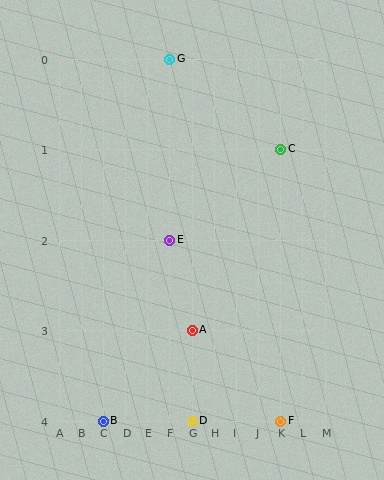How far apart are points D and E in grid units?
Points D and E are 1 column and 2 rows apart (about 2.2 grid units diagonally).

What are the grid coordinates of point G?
Point G is at grid coordinates (F, 0).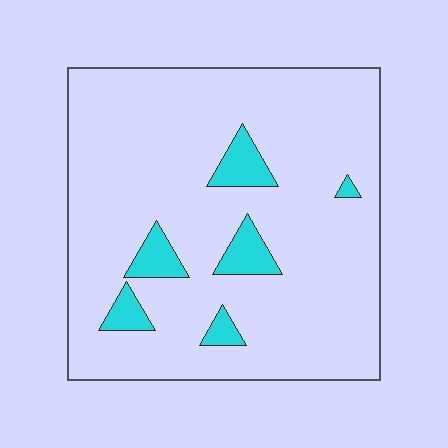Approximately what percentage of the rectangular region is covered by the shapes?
Approximately 10%.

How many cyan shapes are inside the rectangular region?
6.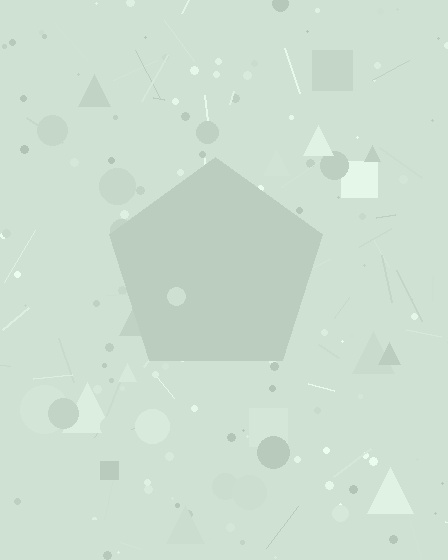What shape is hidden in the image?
A pentagon is hidden in the image.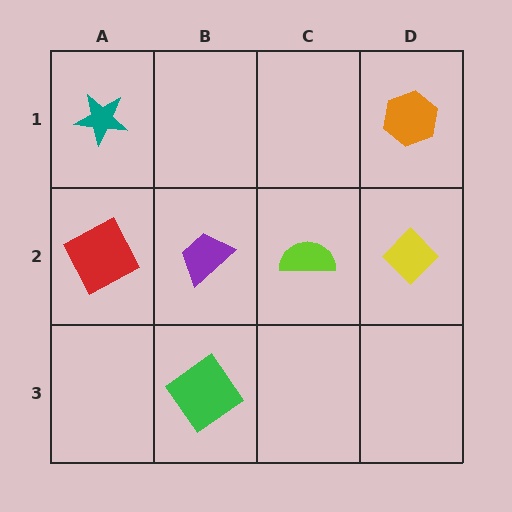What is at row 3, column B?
A green diamond.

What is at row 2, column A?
A red square.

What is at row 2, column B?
A purple trapezoid.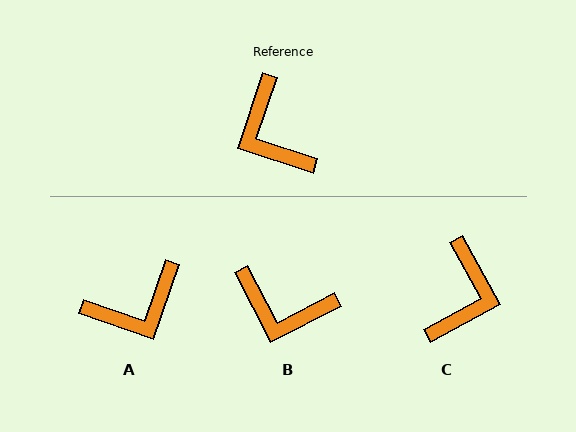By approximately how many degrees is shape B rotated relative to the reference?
Approximately 46 degrees counter-clockwise.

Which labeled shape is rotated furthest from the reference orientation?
C, about 137 degrees away.